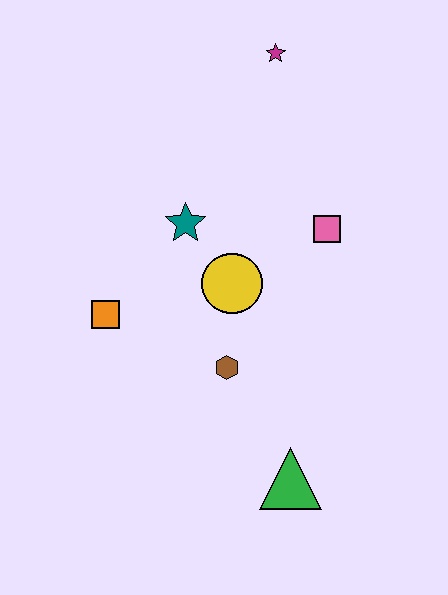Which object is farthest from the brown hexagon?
The magenta star is farthest from the brown hexagon.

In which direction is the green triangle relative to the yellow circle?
The green triangle is below the yellow circle.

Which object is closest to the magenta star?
The pink square is closest to the magenta star.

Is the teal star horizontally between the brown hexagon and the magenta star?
No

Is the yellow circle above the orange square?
Yes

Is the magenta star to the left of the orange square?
No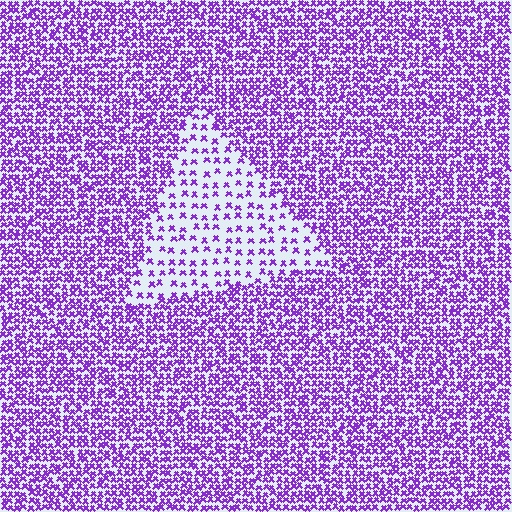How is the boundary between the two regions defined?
The boundary is defined by a change in element density (approximately 2.6x ratio). All elements are the same color, size, and shape.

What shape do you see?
I see a triangle.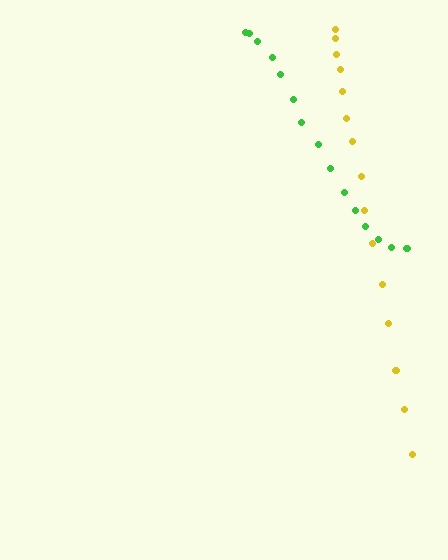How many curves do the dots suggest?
There are 2 distinct paths.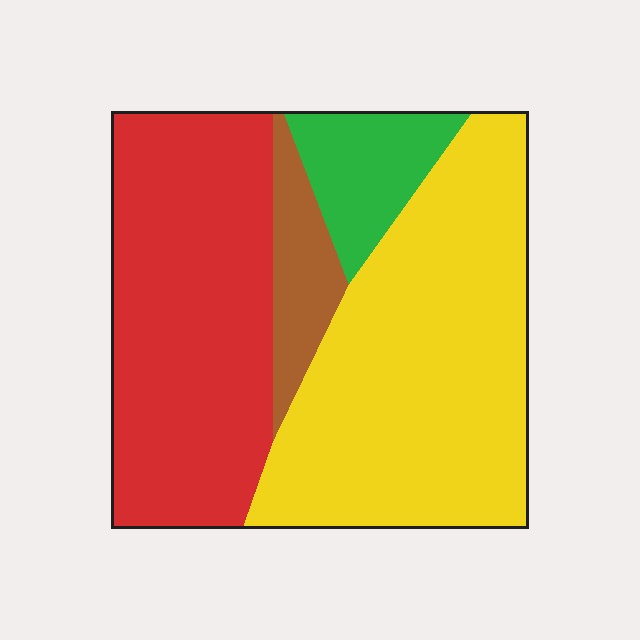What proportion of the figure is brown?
Brown covers around 10% of the figure.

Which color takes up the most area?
Yellow, at roughly 45%.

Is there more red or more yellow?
Yellow.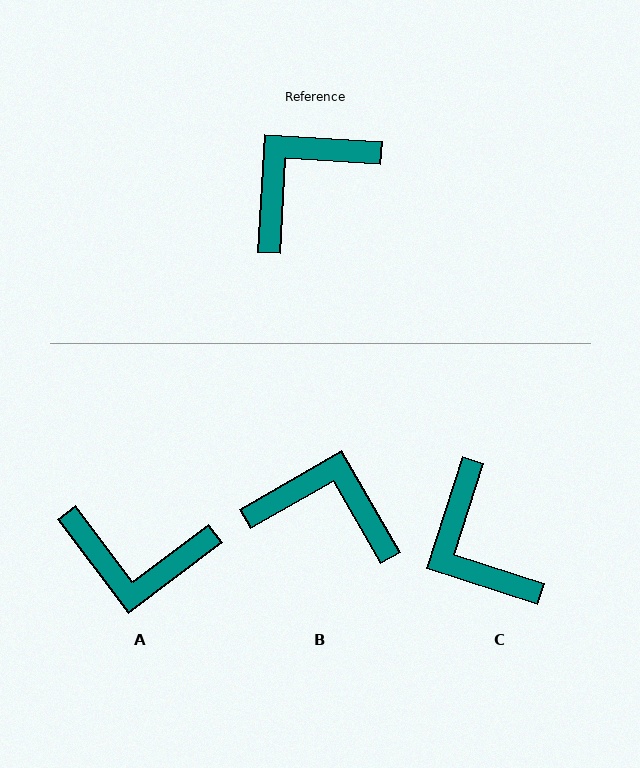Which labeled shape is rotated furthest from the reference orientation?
A, about 130 degrees away.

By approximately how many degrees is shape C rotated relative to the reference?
Approximately 75 degrees counter-clockwise.